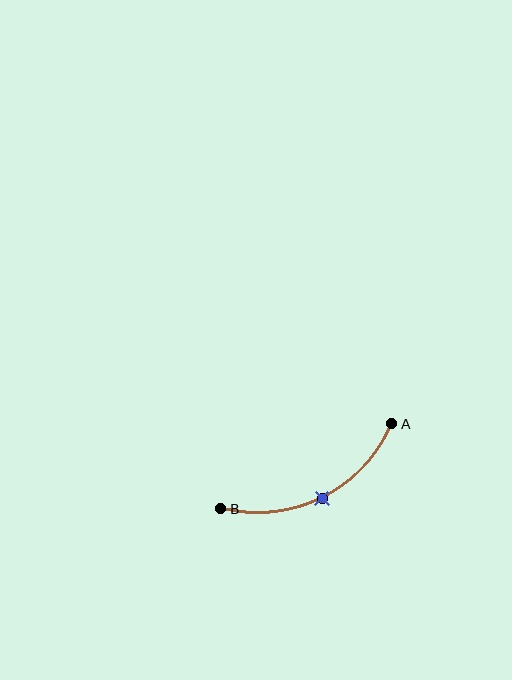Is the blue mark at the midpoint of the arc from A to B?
Yes. The blue mark lies on the arc at equal arc-length from both A and B — it is the arc midpoint.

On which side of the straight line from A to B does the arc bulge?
The arc bulges below the straight line connecting A and B.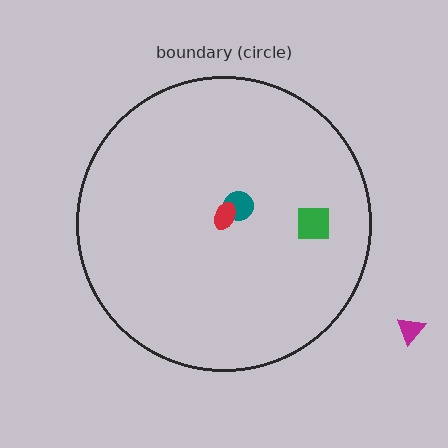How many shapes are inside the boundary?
3 inside, 1 outside.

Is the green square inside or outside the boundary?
Inside.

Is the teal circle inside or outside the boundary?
Inside.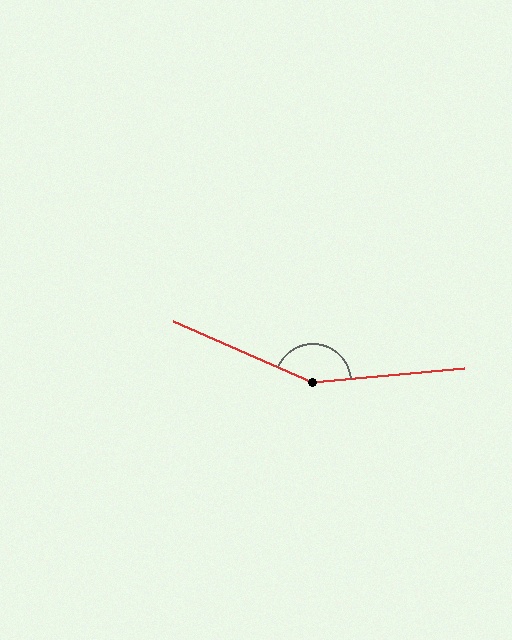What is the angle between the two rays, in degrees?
Approximately 151 degrees.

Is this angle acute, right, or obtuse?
It is obtuse.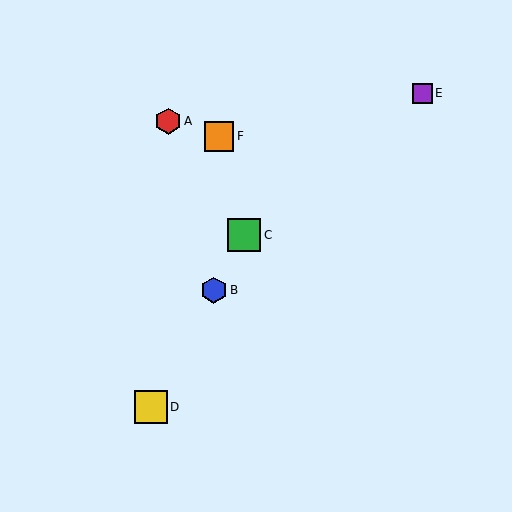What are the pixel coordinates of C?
Object C is at (244, 235).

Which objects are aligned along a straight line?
Objects B, C, D are aligned along a straight line.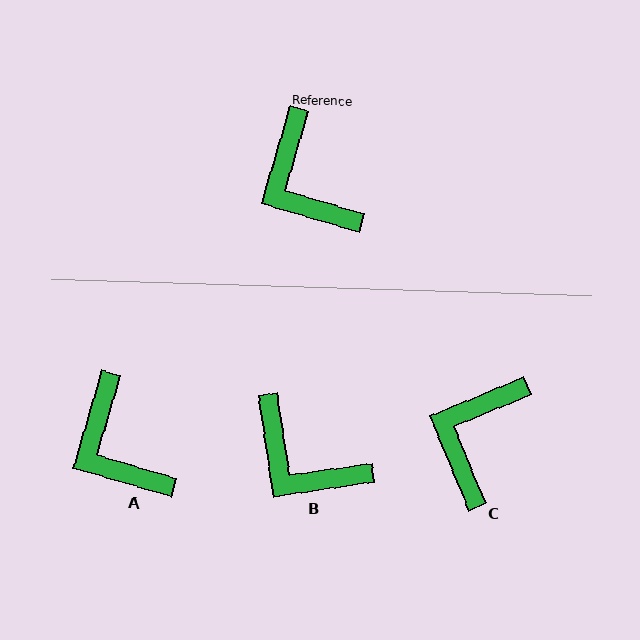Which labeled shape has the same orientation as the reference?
A.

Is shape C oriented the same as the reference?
No, it is off by about 51 degrees.